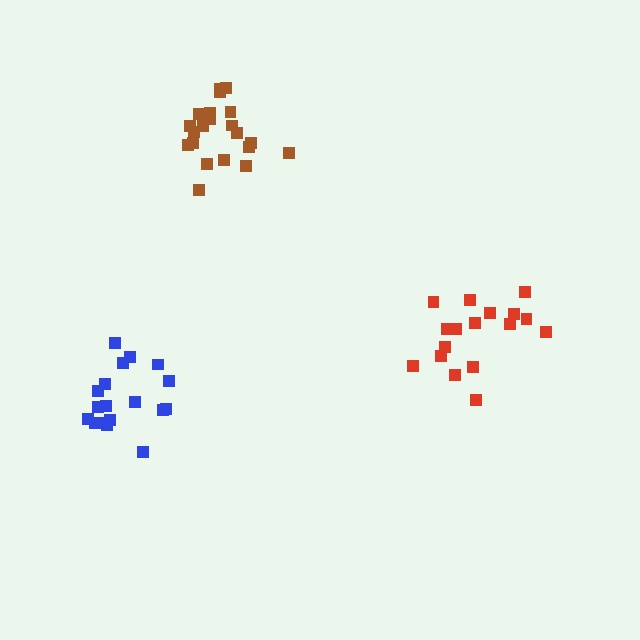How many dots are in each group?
Group 1: 21 dots, Group 2: 18 dots, Group 3: 17 dots (56 total).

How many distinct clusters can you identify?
There are 3 distinct clusters.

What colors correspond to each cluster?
The clusters are colored: brown, blue, red.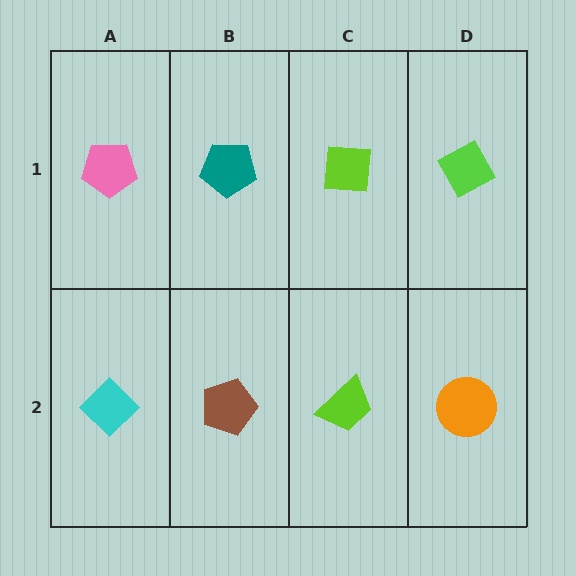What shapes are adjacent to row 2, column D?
A lime diamond (row 1, column D), a lime trapezoid (row 2, column C).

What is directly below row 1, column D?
An orange circle.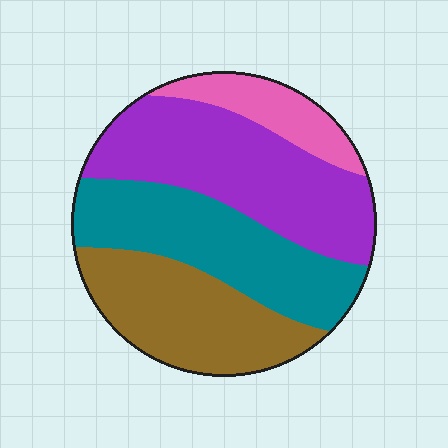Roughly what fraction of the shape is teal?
Teal covers 29% of the shape.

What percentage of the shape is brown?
Brown takes up about one quarter (1/4) of the shape.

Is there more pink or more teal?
Teal.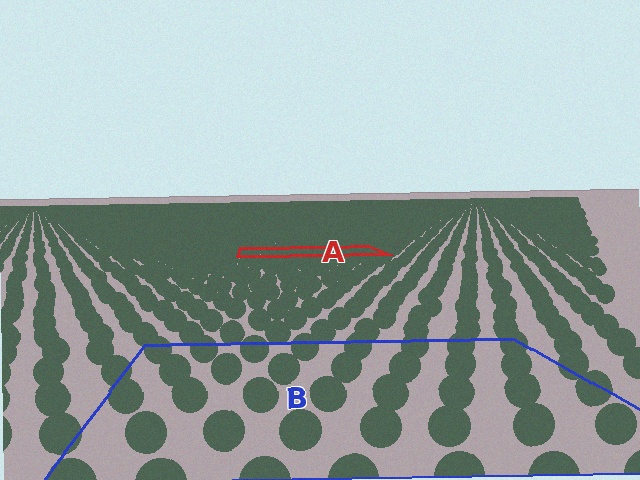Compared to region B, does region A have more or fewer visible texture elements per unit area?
Region A has more texture elements per unit area — they are packed more densely because it is farther away.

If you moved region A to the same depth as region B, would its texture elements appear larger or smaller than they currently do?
They would appear larger. At a closer depth, the same texture elements are projected at a bigger on-screen size.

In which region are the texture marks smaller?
The texture marks are smaller in region A, because it is farther away.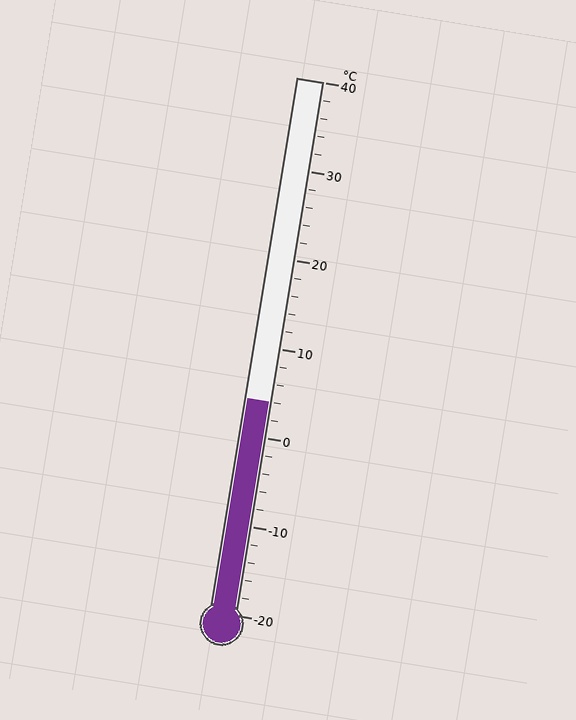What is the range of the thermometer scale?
The thermometer scale ranges from -20°C to 40°C.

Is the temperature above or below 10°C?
The temperature is below 10°C.